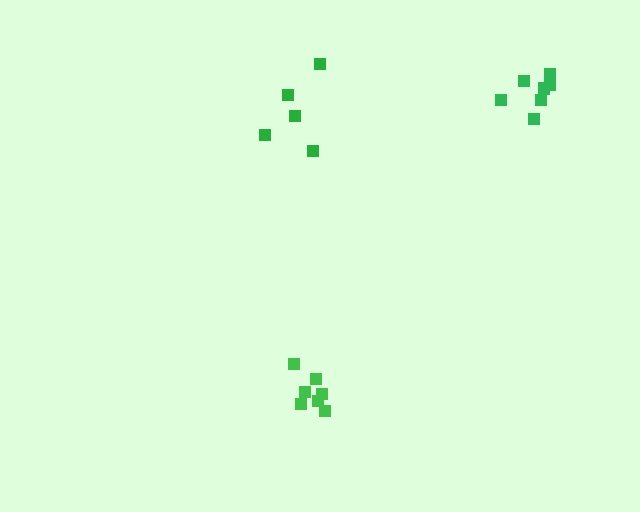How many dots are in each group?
Group 1: 5 dots, Group 2: 7 dots, Group 3: 8 dots (20 total).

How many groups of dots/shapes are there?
There are 3 groups.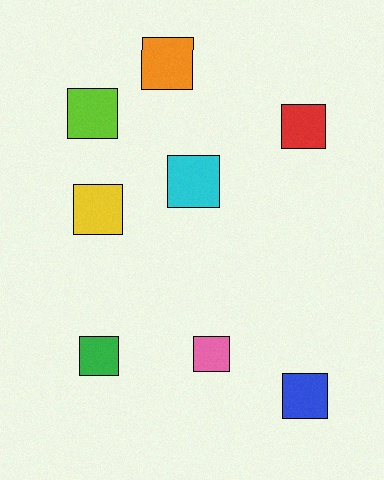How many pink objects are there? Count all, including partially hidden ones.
There is 1 pink object.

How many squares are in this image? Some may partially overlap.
There are 8 squares.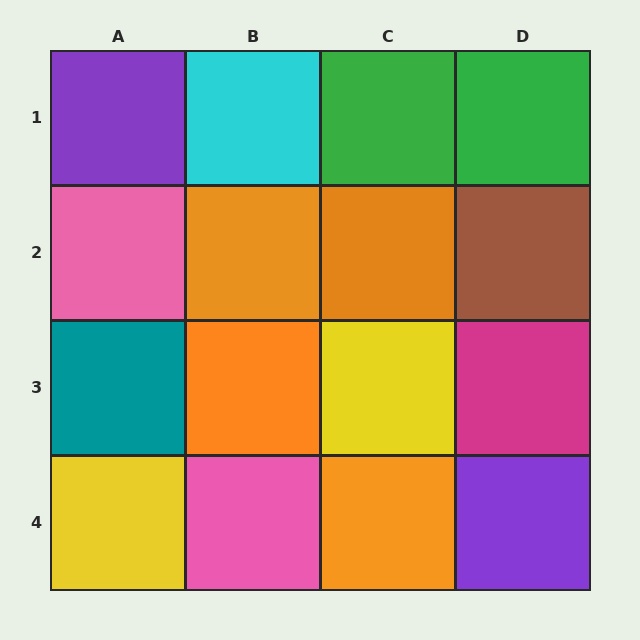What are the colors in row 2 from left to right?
Pink, orange, orange, brown.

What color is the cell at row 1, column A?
Purple.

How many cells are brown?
1 cell is brown.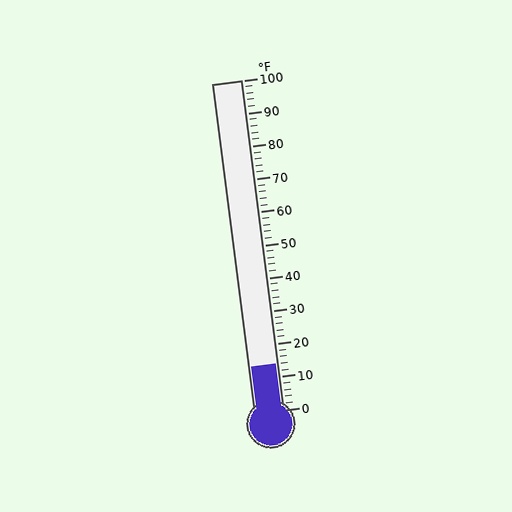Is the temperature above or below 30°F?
The temperature is below 30°F.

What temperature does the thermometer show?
The thermometer shows approximately 14°F.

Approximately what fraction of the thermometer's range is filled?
The thermometer is filled to approximately 15% of its range.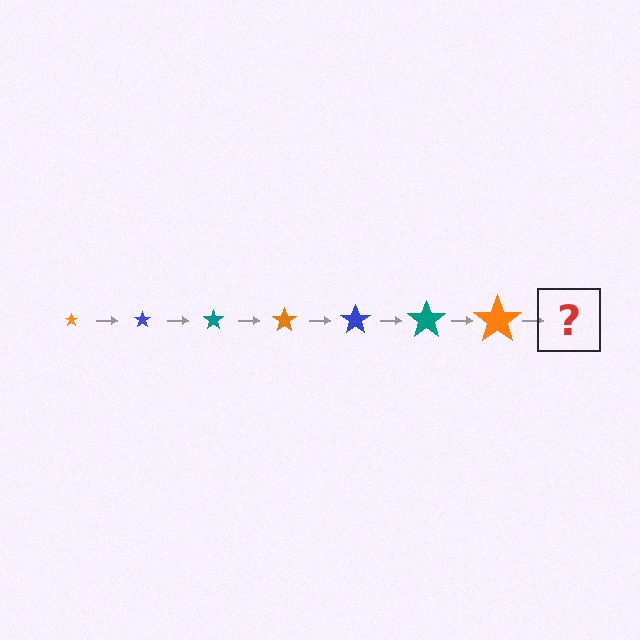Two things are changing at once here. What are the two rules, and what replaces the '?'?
The two rules are that the star grows larger each step and the color cycles through orange, blue, and teal. The '?' should be a blue star, larger than the previous one.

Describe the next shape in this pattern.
It should be a blue star, larger than the previous one.